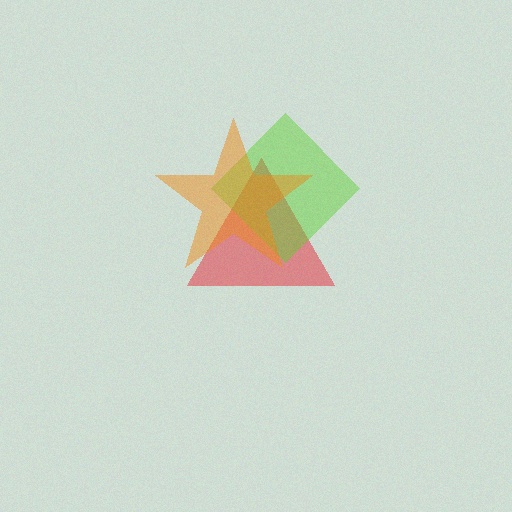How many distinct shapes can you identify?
There are 3 distinct shapes: a red triangle, a lime diamond, an orange star.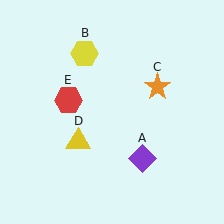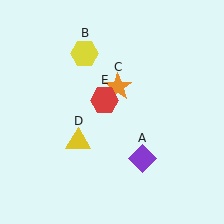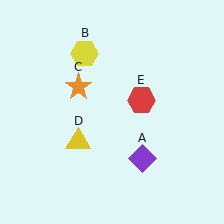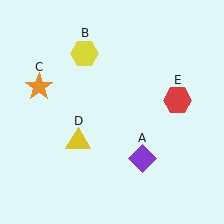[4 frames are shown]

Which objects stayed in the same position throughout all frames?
Purple diamond (object A) and yellow hexagon (object B) and yellow triangle (object D) remained stationary.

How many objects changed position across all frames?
2 objects changed position: orange star (object C), red hexagon (object E).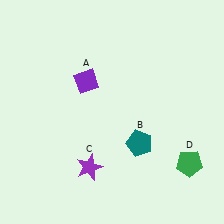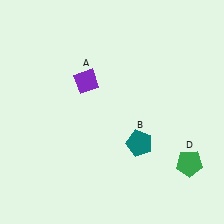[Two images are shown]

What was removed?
The purple star (C) was removed in Image 2.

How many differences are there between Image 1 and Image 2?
There is 1 difference between the two images.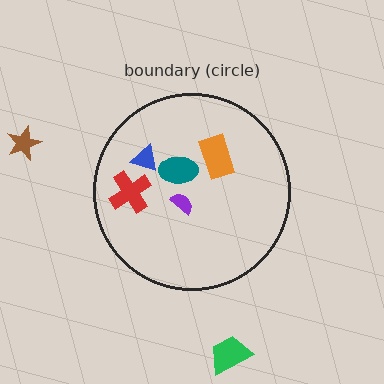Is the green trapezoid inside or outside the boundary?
Outside.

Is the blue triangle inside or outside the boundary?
Inside.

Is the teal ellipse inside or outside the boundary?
Inside.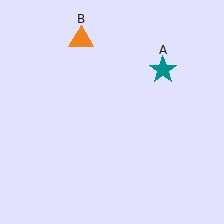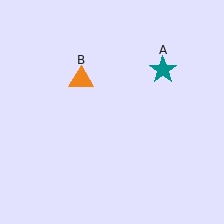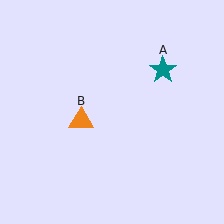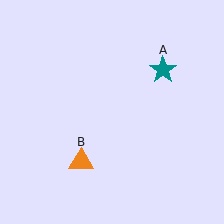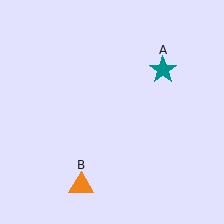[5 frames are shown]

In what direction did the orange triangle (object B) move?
The orange triangle (object B) moved down.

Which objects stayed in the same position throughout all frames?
Teal star (object A) remained stationary.